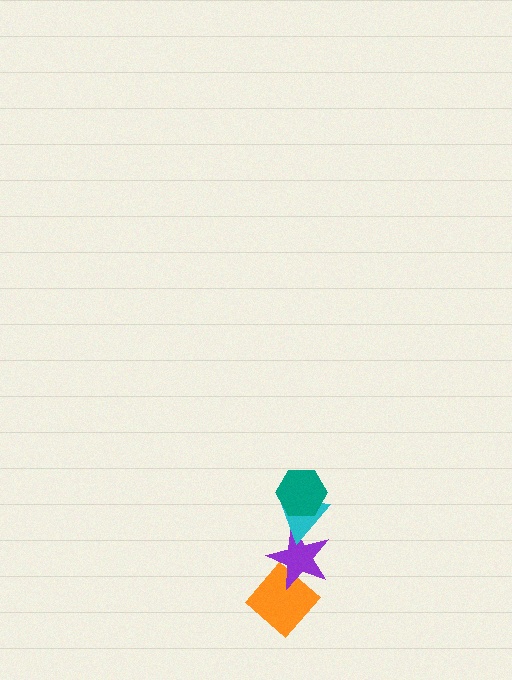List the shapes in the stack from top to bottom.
From top to bottom: the teal hexagon, the cyan triangle, the purple star, the orange diamond.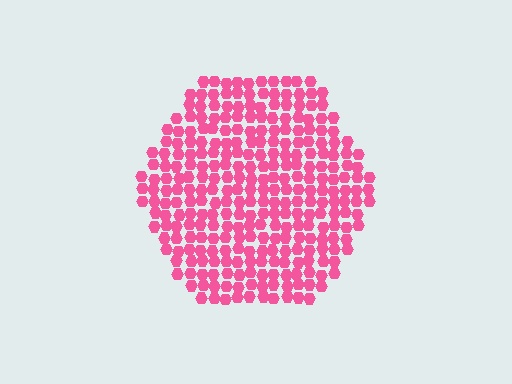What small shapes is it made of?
It is made of small hexagons.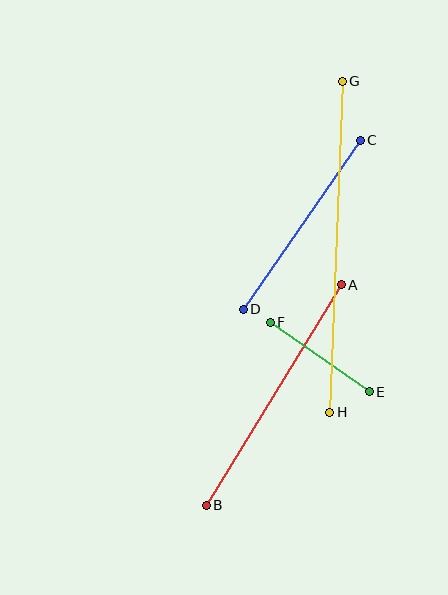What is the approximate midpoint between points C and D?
The midpoint is at approximately (302, 225) pixels.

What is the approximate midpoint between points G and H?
The midpoint is at approximately (336, 247) pixels.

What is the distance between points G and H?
The distance is approximately 331 pixels.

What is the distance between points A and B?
The distance is approximately 259 pixels.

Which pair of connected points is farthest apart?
Points G and H are farthest apart.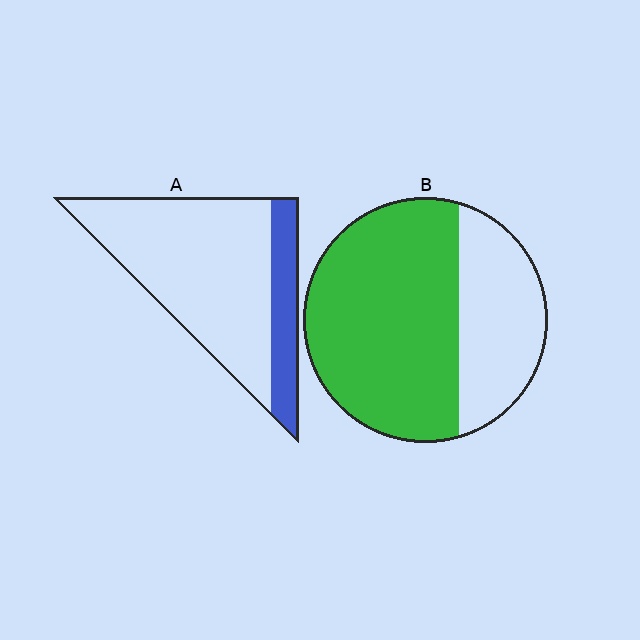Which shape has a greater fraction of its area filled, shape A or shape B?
Shape B.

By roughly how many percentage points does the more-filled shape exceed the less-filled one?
By roughly 45 percentage points (B over A).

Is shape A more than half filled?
No.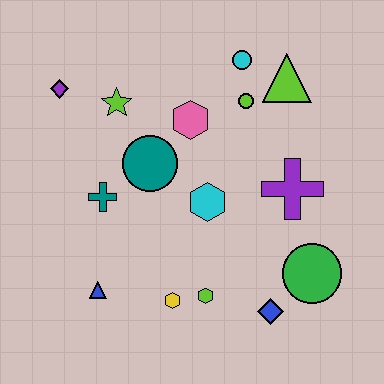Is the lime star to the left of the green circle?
Yes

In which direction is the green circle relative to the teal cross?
The green circle is to the right of the teal cross.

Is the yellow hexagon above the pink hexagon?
No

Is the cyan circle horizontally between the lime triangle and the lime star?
Yes